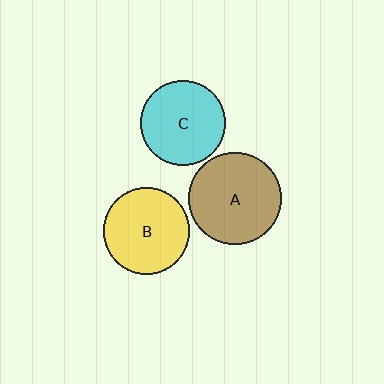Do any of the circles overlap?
No, none of the circles overlap.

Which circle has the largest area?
Circle A (brown).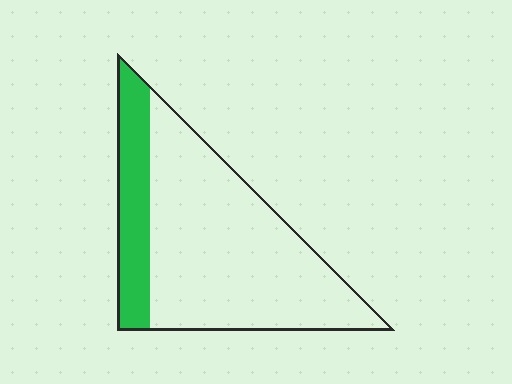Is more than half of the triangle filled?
No.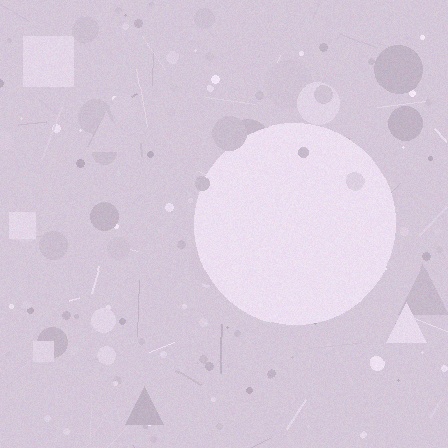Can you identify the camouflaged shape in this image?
The camouflaged shape is a circle.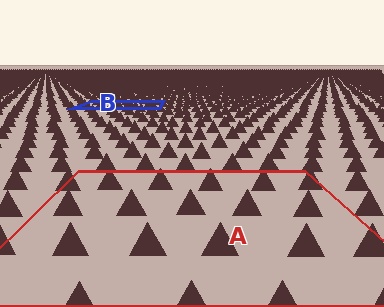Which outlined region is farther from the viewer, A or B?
Region B is farther from the viewer — the texture elements inside it appear smaller and more densely packed.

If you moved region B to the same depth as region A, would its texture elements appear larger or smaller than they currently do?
They would appear larger. At a closer depth, the same texture elements are projected at a bigger on-screen size.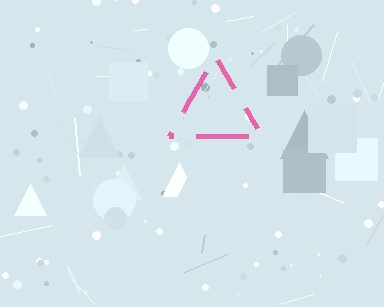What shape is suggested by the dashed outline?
The dashed outline suggests a triangle.